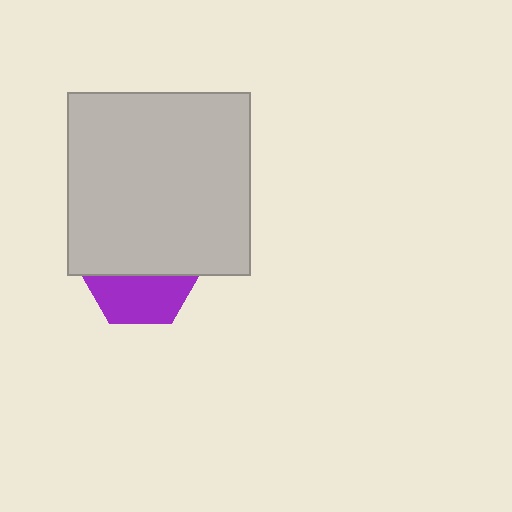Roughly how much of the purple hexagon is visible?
A small part of it is visible (roughly 43%).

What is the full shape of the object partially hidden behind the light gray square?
The partially hidden object is a purple hexagon.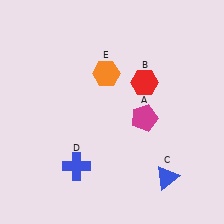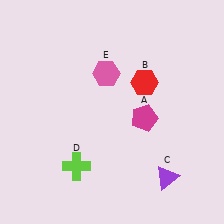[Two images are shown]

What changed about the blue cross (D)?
In Image 1, D is blue. In Image 2, it changed to lime.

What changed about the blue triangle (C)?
In Image 1, C is blue. In Image 2, it changed to purple.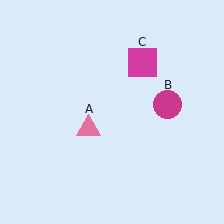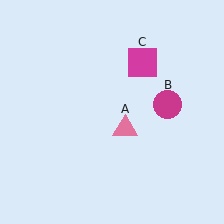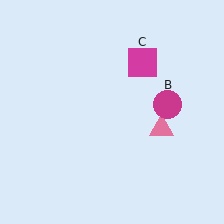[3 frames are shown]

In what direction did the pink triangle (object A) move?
The pink triangle (object A) moved right.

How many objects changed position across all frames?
1 object changed position: pink triangle (object A).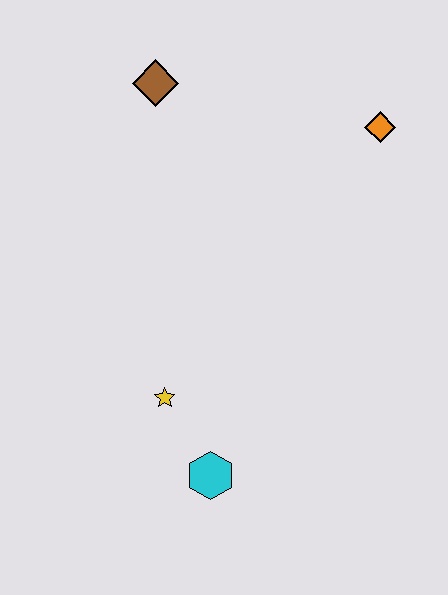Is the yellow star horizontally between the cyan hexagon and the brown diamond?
Yes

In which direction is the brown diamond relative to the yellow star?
The brown diamond is above the yellow star.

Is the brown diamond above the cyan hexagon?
Yes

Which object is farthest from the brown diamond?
The cyan hexagon is farthest from the brown diamond.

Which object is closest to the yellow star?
The cyan hexagon is closest to the yellow star.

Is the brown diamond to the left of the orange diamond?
Yes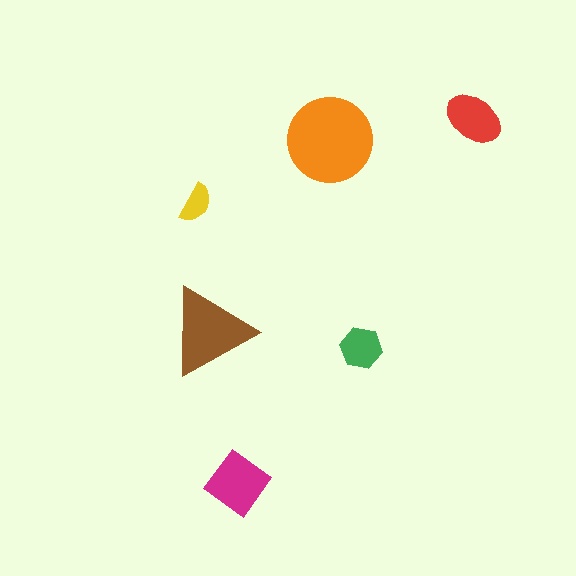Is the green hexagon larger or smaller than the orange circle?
Smaller.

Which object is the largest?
The orange circle.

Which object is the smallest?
The yellow semicircle.